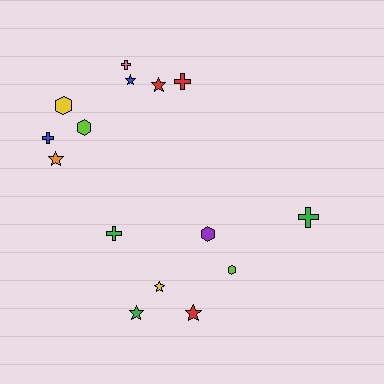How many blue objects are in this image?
There are 2 blue objects.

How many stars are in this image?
There are 6 stars.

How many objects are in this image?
There are 15 objects.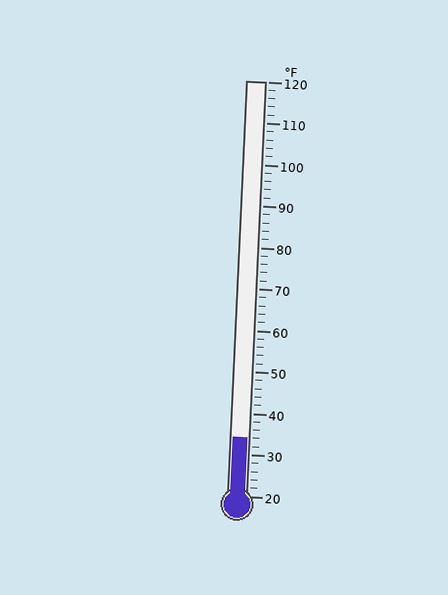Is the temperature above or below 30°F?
The temperature is above 30°F.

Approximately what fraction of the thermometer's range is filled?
The thermometer is filled to approximately 15% of its range.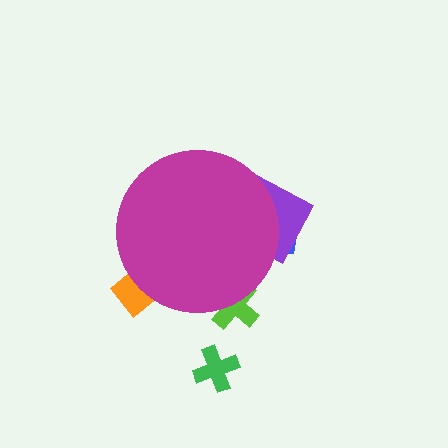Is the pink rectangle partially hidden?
Yes, the pink rectangle is partially hidden behind the magenta circle.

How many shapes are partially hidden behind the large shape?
5 shapes are partially hidden.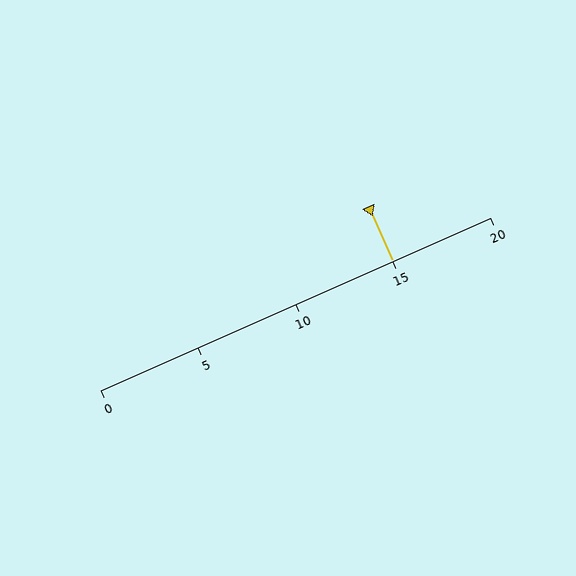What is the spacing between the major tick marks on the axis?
The major ticks are spaced 5 apart.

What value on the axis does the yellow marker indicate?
The marker indicates approximately 15.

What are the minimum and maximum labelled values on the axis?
The axis runs from 0 to 20.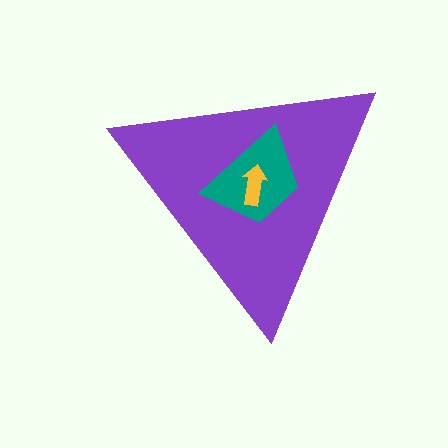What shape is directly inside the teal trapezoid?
The yellow arrow.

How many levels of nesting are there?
3.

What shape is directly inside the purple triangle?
The teal trapezoid.